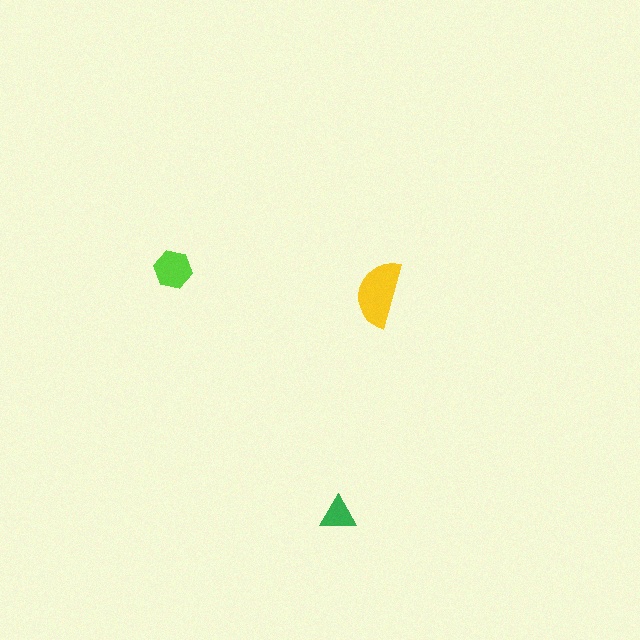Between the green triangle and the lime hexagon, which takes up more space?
The lime hexagon.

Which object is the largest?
The yellow semicircle.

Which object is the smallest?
The green triangle.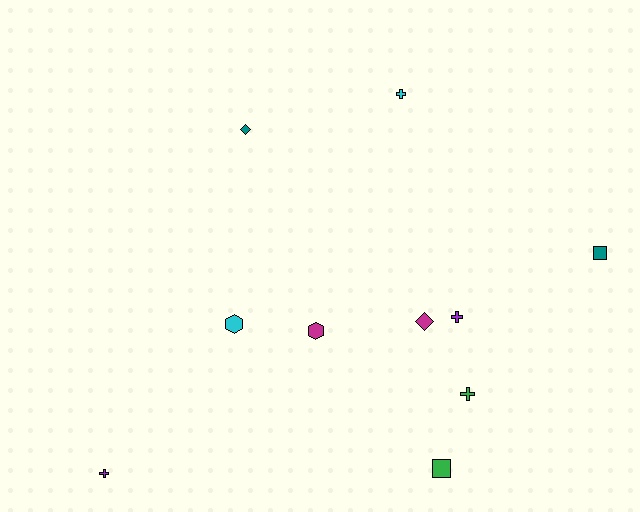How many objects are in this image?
There are 10 objects.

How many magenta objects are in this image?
There are 2 magenta objects.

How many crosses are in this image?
There are 4 crosses.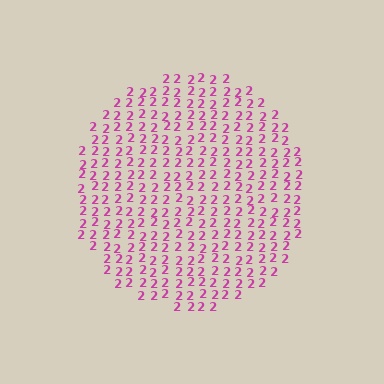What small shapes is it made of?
It is made of small digit 2's.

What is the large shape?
The large shape is a circle.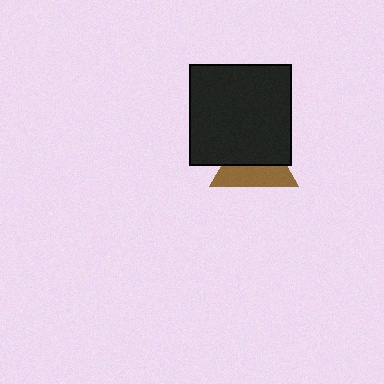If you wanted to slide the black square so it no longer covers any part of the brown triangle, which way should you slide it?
Slide it up — that is the most direct way to separate the two shapes.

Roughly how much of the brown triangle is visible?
About half of it is visible (roughly 48%).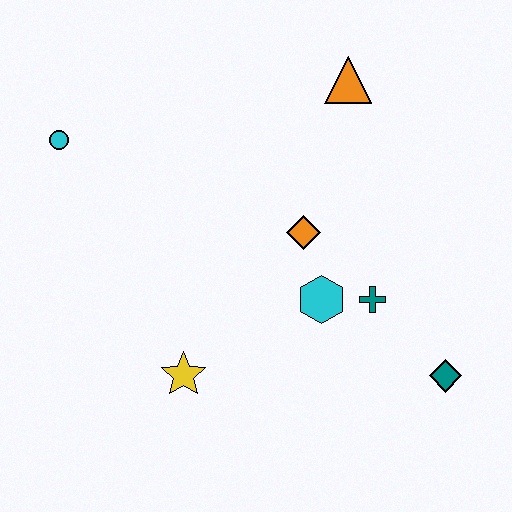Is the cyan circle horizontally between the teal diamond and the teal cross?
No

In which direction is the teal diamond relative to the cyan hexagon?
The teal diamond is to the right of the cyan hexagon.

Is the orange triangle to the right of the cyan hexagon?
Yes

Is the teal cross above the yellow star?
Yes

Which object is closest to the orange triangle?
The orange diamond is closest to the orange triangle.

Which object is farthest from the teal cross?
The cyan circle is farthest from the teal cross.